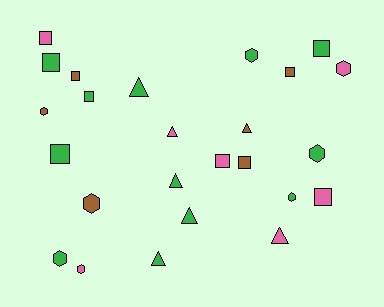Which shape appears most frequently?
Square, with 10 objects.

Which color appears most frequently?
Green, with 12 objects.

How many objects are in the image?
There are 25 objects.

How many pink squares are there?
There are 3 pink squares.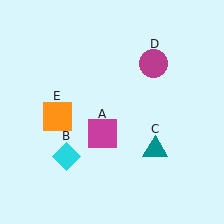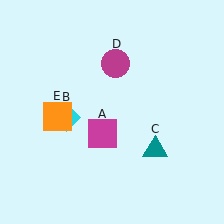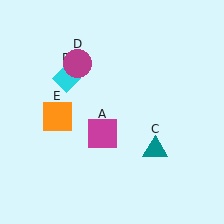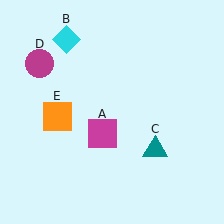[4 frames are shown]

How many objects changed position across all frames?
2 objects changed position: cyan diamond (object B), magenta circle (object D).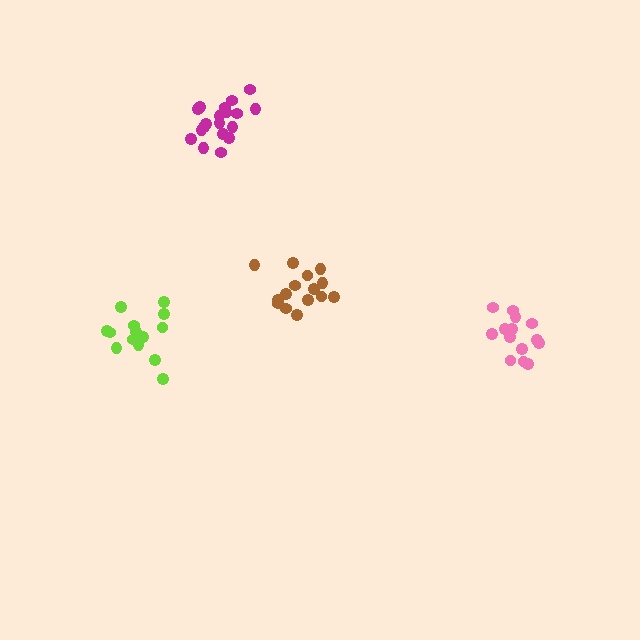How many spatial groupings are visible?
There are 4 spatial groupings.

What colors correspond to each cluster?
The clusters are colored: pink, magenta, lime, brown.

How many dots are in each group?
Group 1: 14 dots, Group 2: 19 dots, Group 3: 14 dots, Group 4: 15 dots (62 total).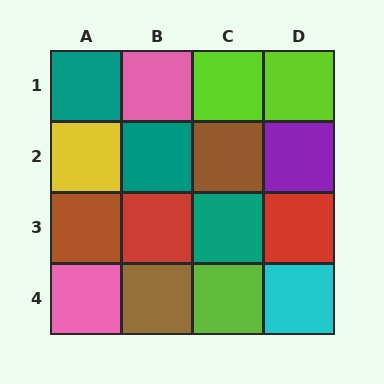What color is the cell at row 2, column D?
Purple.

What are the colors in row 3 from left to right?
Brown, red, teal, red.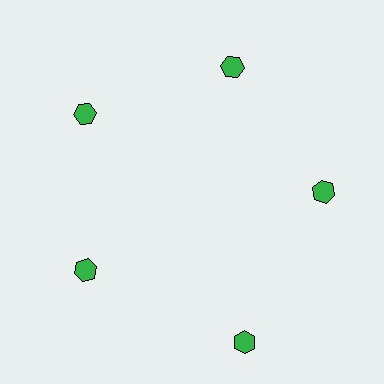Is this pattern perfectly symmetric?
No. The 5 green hexagons are arranged in a ring, but one element near the 5 o'clock position is pushed outward from the center, breaking the 5-fold rotational symmetry.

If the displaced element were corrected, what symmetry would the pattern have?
It would have 5-fold rotational symmetry — the pattern would map onto itself every 72 degrees.